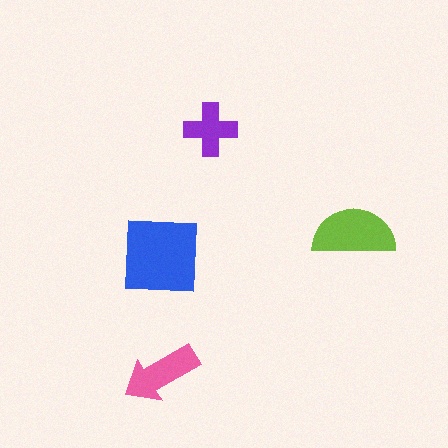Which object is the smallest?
The purple cross.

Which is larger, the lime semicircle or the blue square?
The blue square.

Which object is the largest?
The blue square.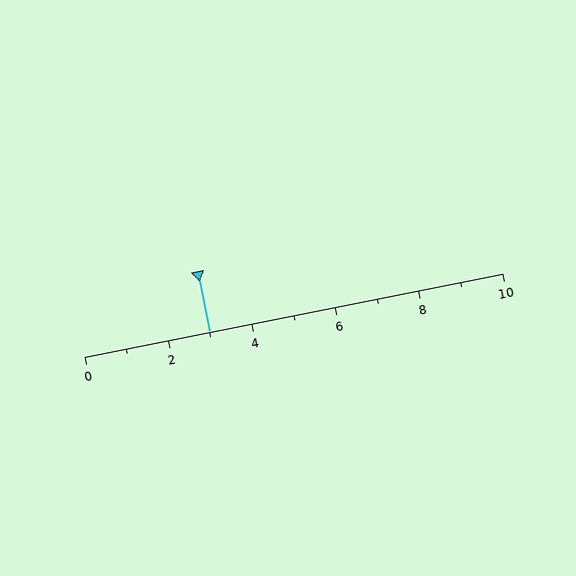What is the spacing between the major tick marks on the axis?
The major ticks are spaced 2 apart.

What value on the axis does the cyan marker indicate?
The marker indicates approximately 3.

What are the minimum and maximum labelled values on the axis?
The axis runs from 0 to 10.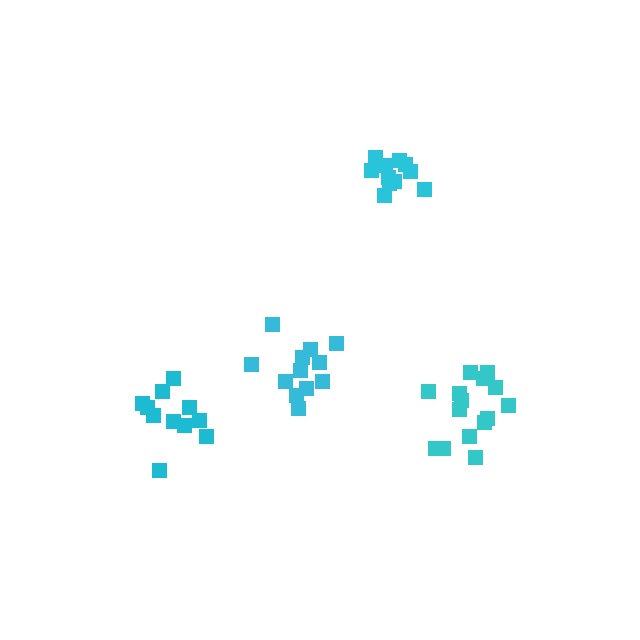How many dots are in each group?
Group 1: 12 dots, Group 2: 15 dots, Group 3: 11 dots, Group 4: 11 dots (49 total).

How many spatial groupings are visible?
There are 4 spatial groupings.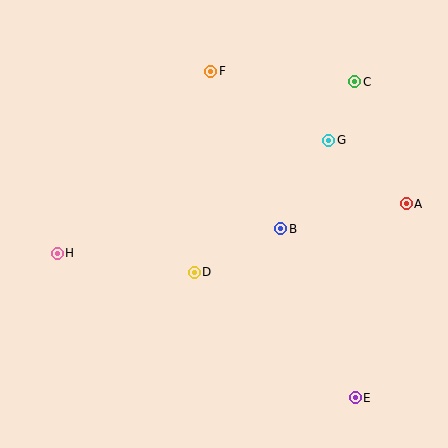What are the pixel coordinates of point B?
Point B is at (281, 229).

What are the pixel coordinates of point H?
Point H is at (57, 253).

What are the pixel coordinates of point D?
Point D is at (194, 272).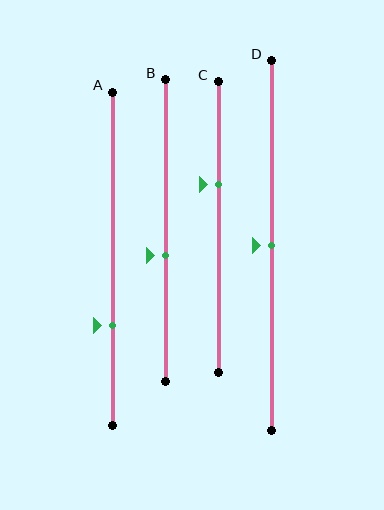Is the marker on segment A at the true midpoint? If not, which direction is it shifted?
No, the marker on segment A is shifted downward by about 20% of the segment length.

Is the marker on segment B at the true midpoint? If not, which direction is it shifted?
No, the marker on segment B is shifted downward by about 8% of the segment length.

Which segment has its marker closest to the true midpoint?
Segment D has its marker closest to the true midpoint.